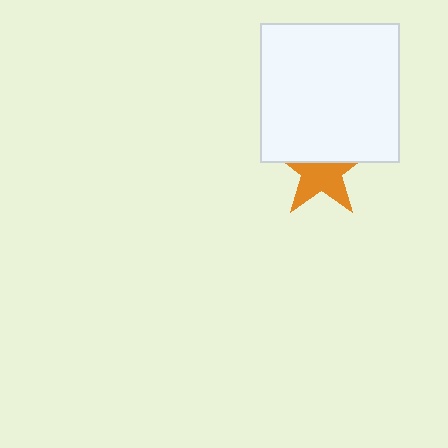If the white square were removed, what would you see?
You would see the complete orange star.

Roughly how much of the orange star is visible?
About half of it is visible (roughly 56%).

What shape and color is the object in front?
The object in front is a white square.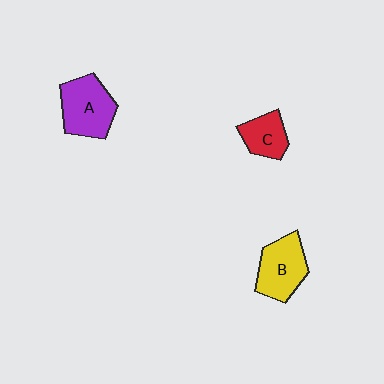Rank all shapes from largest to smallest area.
From largest to smallest: A (purple), B (yellow), C (red).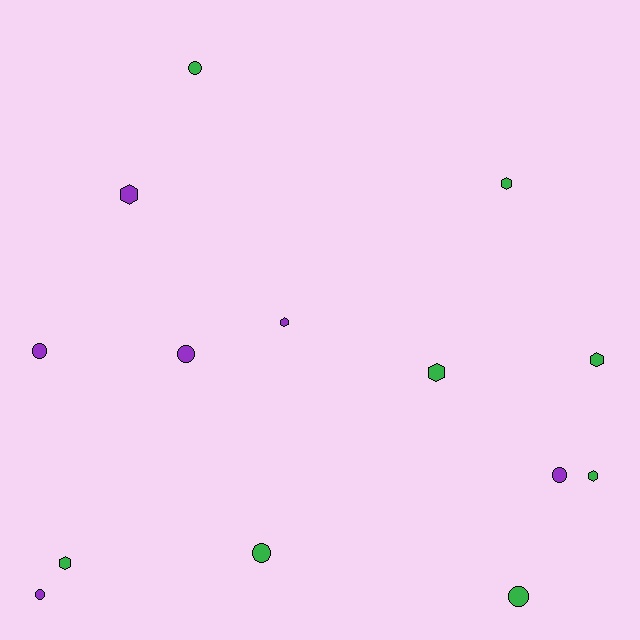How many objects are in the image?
There are 14 objects.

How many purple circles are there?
There are 4 purple circles.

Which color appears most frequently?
Green, with 8 objects.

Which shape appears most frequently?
Hexagon, with 7 objects.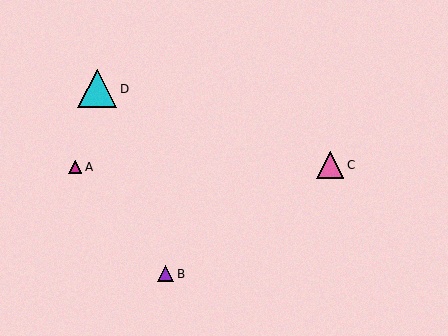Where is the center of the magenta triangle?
The center of the magenta triangle is at (75, 167).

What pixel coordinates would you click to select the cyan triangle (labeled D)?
Click at (97, 89) to select the cyan triangle D.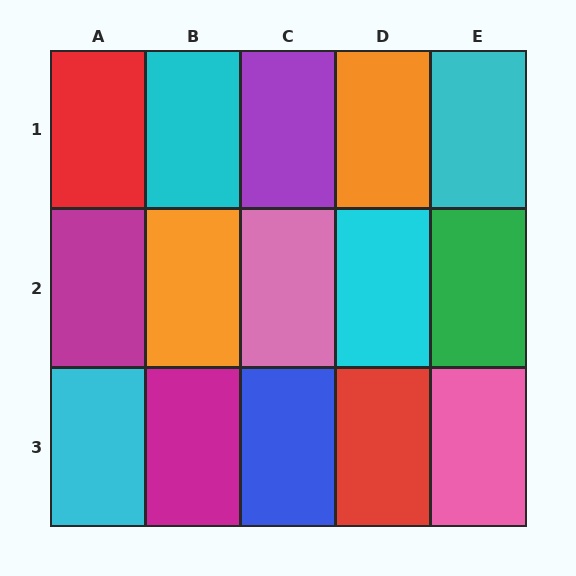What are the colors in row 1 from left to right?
Red, cyan, purple, orange, cyan.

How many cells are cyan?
4 cells are cyan.